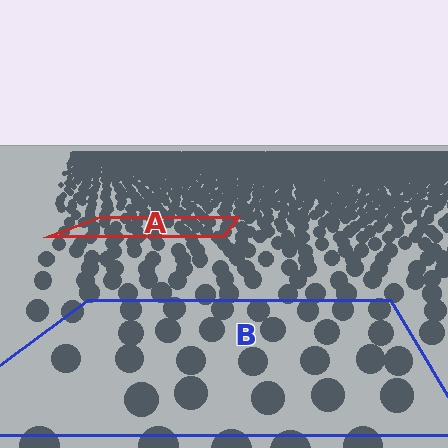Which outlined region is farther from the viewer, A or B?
Region A is farther from the viewer — the texture elements inside it appear smaller and more densely packed.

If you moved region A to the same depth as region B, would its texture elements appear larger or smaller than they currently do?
They would appear larger. At a closer depth, the same texture elements are projected at a bigger on-screen size.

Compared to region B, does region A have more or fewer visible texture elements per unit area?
Region A has more texture elements per unit area — they are packed more densely because it is farther away.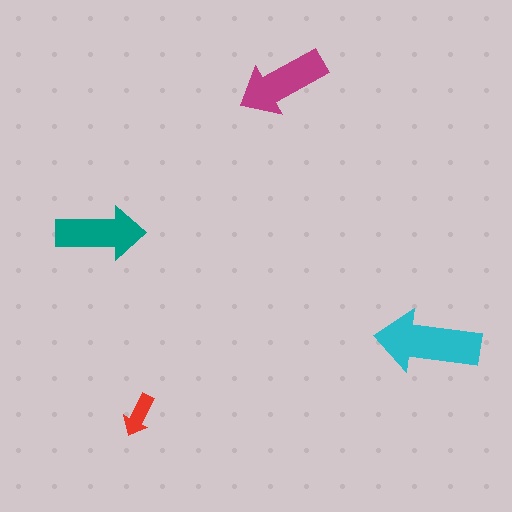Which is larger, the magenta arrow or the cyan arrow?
The cyan one.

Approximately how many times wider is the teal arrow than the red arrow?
About 2 times wider.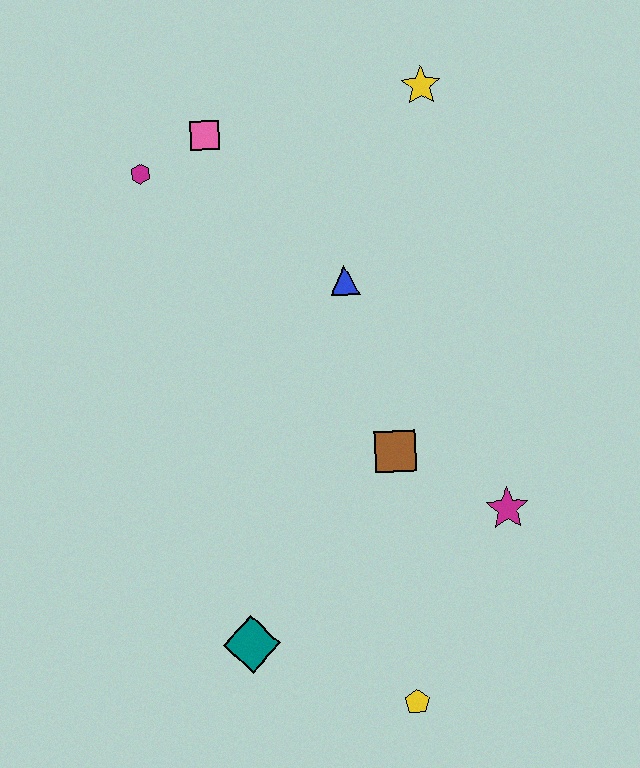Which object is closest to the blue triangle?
The brown square is closest to the blue triangle.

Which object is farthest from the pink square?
The yellow pentagon is farthest from the pink square.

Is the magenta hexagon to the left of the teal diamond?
Yes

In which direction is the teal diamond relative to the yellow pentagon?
The teal diamond is to the left of the yellow pentagon.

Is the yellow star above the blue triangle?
Yes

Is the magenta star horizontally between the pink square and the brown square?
No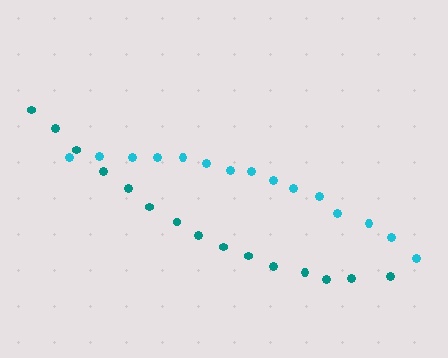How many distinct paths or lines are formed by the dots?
There are 2 distinct paths.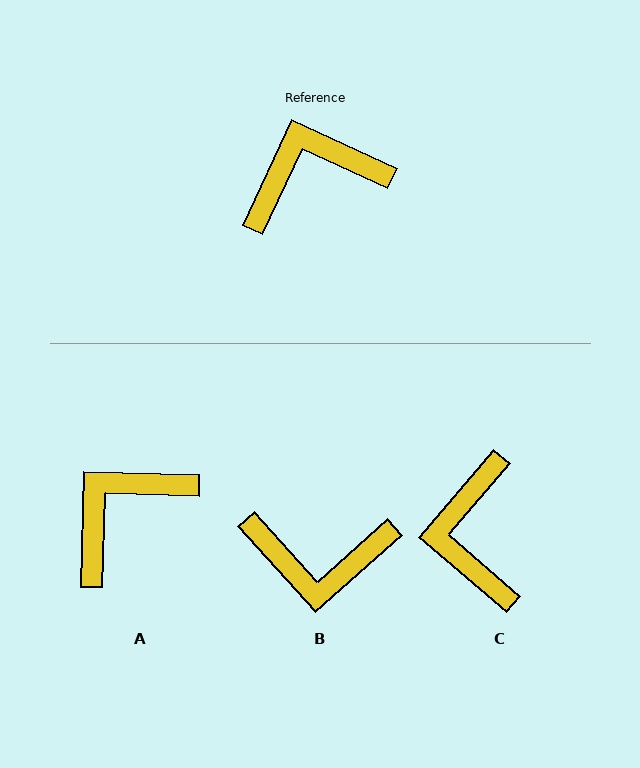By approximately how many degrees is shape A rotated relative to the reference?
Approximately 23 degrees counter-clockwise.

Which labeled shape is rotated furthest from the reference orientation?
B, about 157 degrees away.